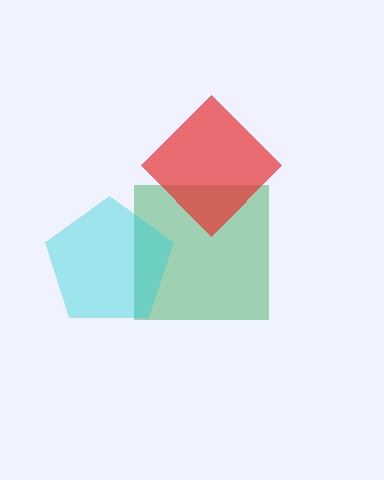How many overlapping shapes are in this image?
There are 3 overlapping shapes in the image.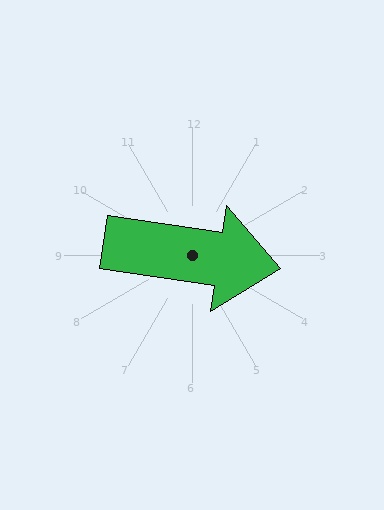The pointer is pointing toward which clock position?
Roughly 3 o'clock.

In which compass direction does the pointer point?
East.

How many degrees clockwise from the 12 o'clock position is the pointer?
Approximately 99 degrees.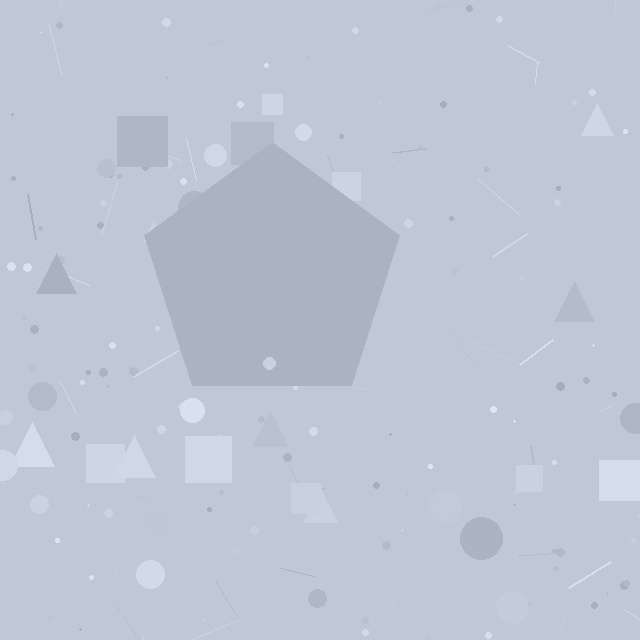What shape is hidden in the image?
A pentagon is hidden in the image.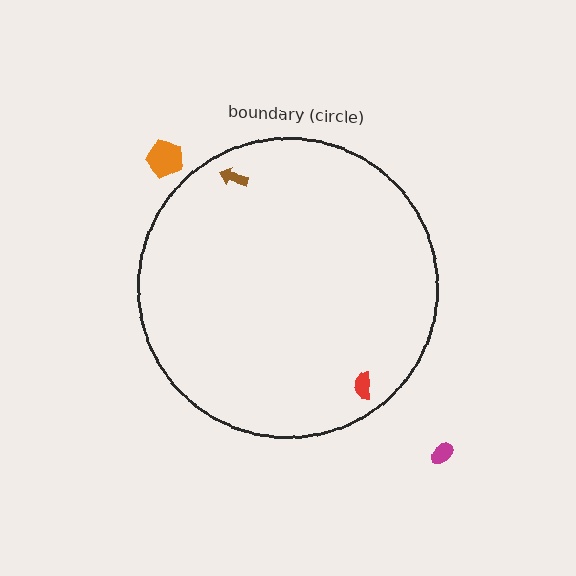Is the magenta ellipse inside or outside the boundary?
Outside.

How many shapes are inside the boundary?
2 inside, 2 outside.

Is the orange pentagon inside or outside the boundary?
Outside.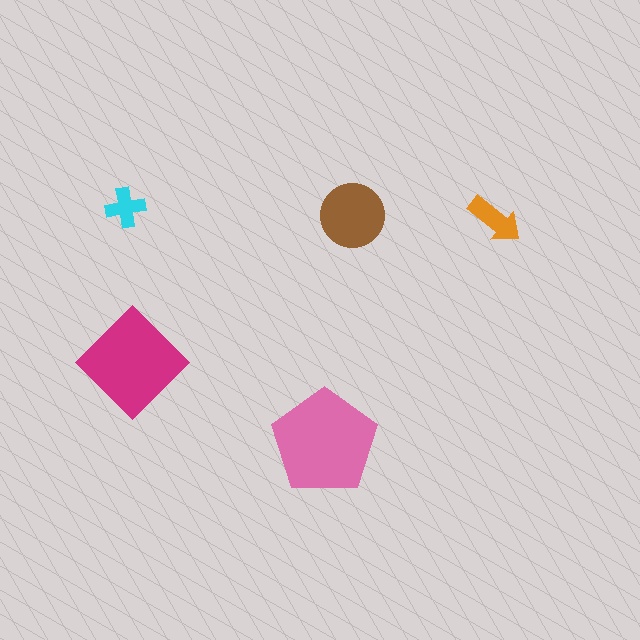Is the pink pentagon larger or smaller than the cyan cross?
Larger.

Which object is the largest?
The pink pentagon.